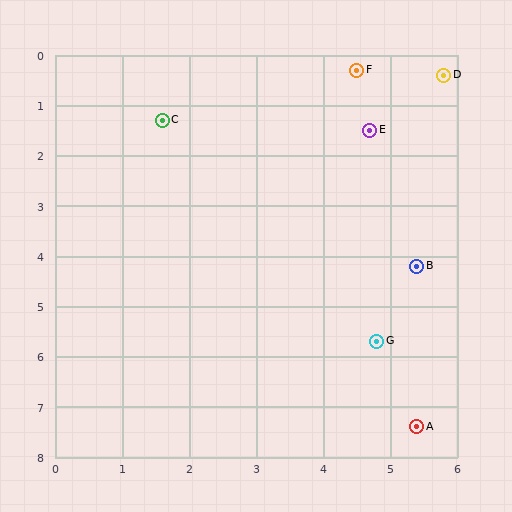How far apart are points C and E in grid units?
Points C and E are about 3.1 grid units apart.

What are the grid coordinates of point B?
Point B is at approximately (5.4, 4.2).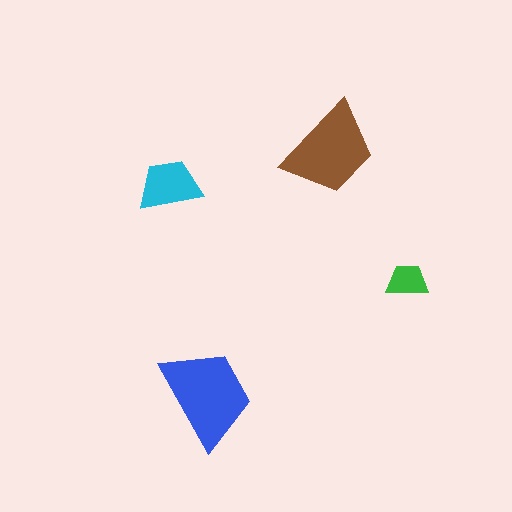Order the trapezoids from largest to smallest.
the blue one, the brown one, the cyan one, the green one.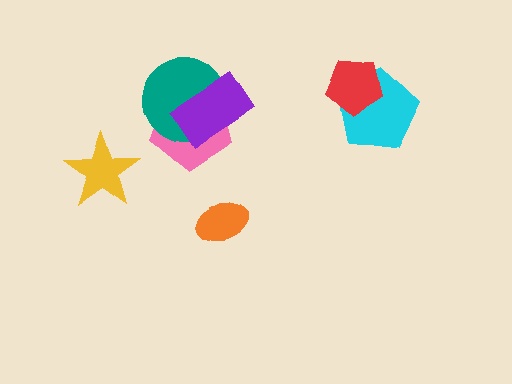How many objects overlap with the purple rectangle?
2 objects overlap with the purple rectangle.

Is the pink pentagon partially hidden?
Yes, it is partially covered by another shape.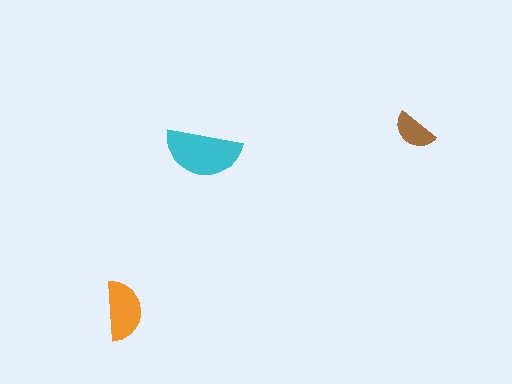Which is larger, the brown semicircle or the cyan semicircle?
The cyan one.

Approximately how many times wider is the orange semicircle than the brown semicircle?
About 1.5 times wider.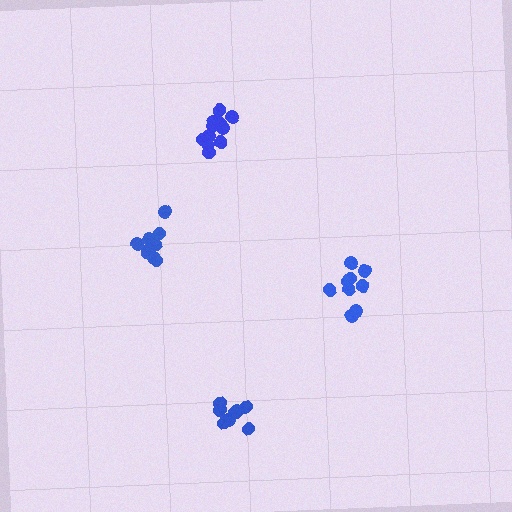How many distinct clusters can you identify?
There are 4 distinct clusters.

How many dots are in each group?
Group 1: 9 dots, Group 2: 9 dots, Group 3: 8 dots, Group 4: 12 dots (38 total).